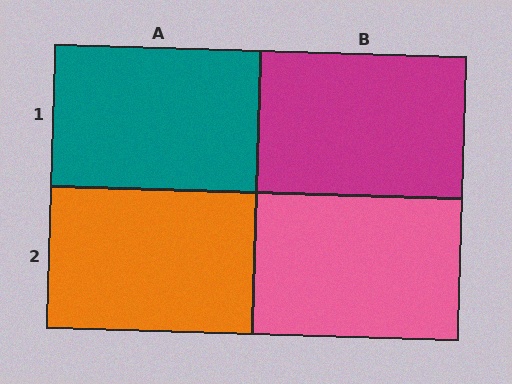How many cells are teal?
1 cell is teal.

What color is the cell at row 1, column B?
Magenta.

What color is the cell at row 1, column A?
Teal.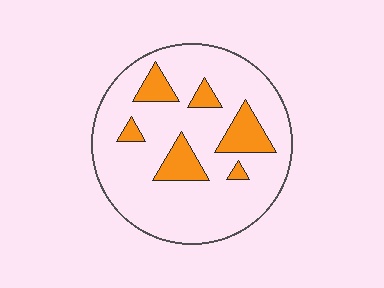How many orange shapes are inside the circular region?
6.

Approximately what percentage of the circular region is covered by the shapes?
Approximately 15%.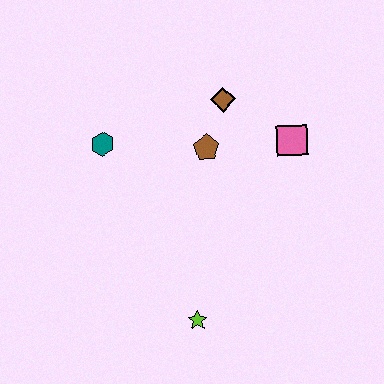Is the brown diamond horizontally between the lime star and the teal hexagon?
No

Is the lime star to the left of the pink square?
Yes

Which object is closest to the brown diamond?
The brown pentagon is closest to the brown diamond.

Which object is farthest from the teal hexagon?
The lime star is farthest from the teal hexagon.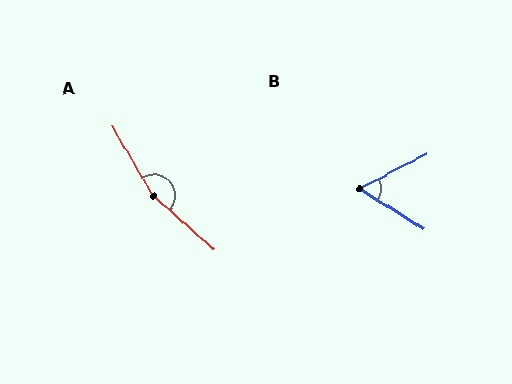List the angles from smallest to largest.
B (60°), A (162°).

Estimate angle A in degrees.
Approximately 162 degrees.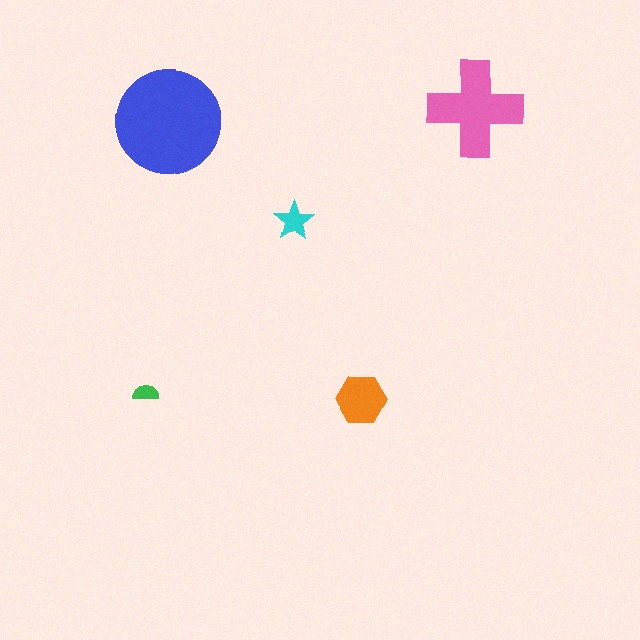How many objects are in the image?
There are 5 objects in the image.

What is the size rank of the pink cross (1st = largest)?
2nd.